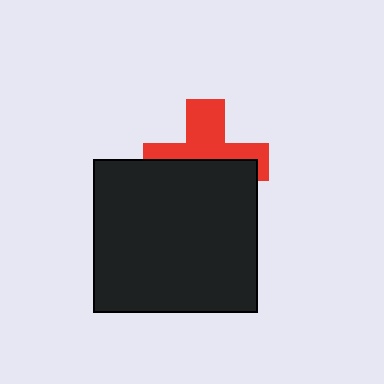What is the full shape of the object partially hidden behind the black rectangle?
The partially hidden object is a red cross.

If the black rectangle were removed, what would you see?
You would see the complete red cross.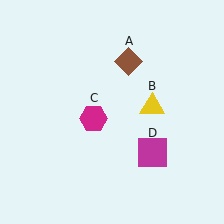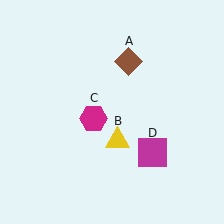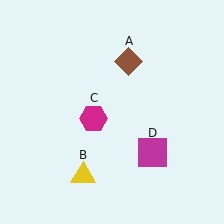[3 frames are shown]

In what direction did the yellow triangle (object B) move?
The yellow triangle (object B) moved down and to the left.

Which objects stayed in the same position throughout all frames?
Brown diamond (object A) and magenta hexagon (object C) and magenta square (object D) remained stationary.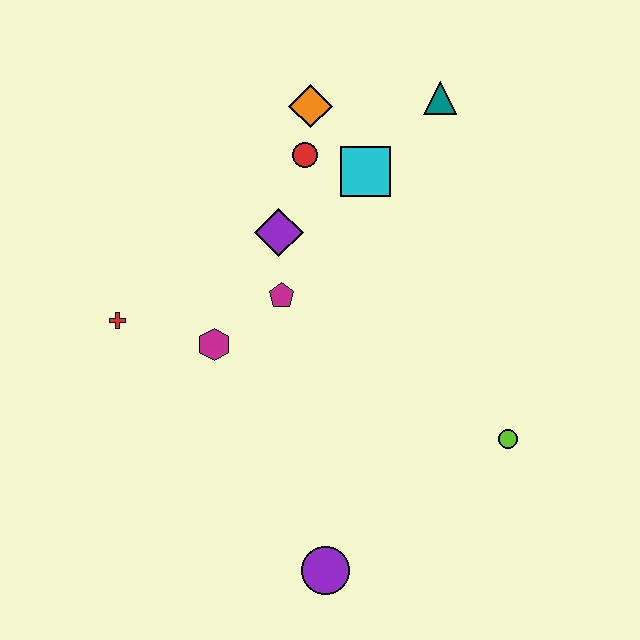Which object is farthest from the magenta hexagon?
The teal triangle is farthest from the magenta hexagon.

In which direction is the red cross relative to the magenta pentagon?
The red cross is to the left of the magenta pentagon.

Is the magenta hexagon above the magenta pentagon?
No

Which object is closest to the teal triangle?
The cyan square is closest to the teal triangle.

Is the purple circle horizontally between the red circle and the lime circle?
Yes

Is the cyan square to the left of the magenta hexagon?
No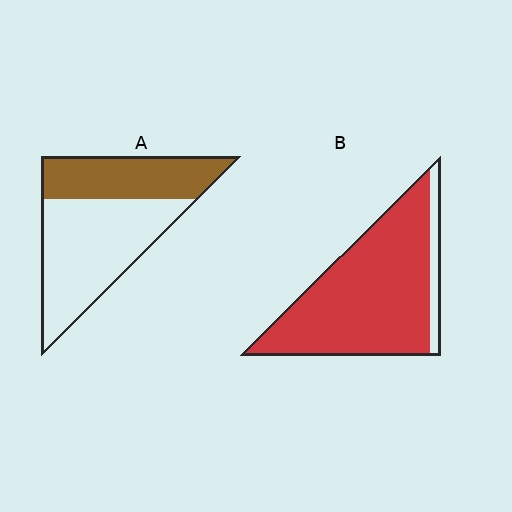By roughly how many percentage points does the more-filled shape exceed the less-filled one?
By roughly 50 percentage points (B over A).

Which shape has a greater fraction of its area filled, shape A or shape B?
Shape B.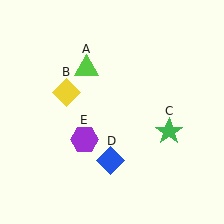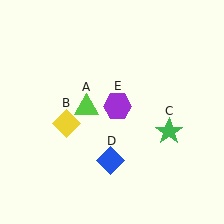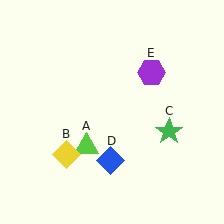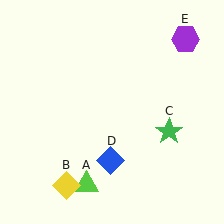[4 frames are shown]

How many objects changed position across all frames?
3 objects changed position: lime triangle (object A), yellow diamond (object B), purple hexagon (object E).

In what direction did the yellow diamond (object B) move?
The yellow diamond (object B) moved down.